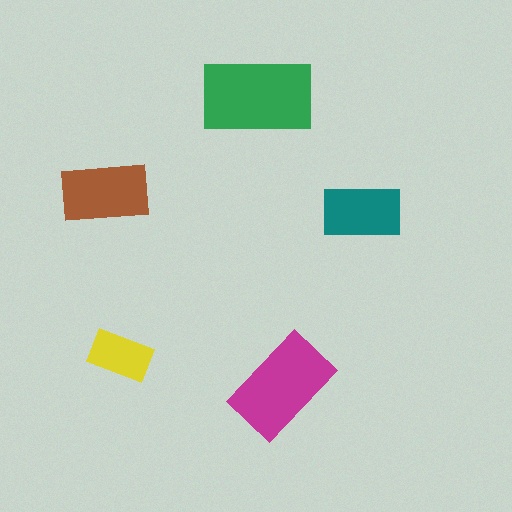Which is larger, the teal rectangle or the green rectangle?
The green one.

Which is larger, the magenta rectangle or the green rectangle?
The green one.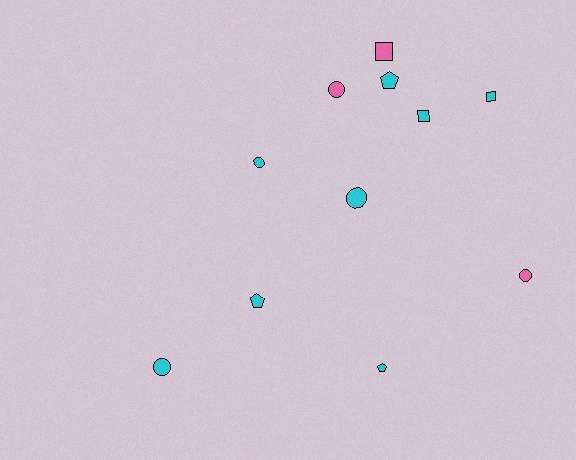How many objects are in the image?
There are 11 objects.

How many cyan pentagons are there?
There are 3 cyan pentagons.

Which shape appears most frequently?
Circle, with 5 objects.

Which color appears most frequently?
Cyan, with 8 objects.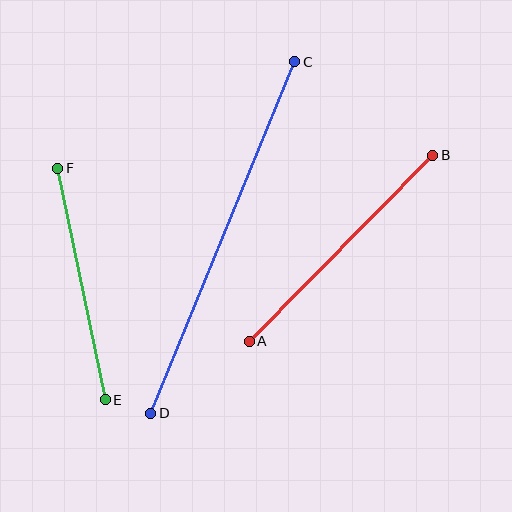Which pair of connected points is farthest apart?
Points C and D are farthest apart.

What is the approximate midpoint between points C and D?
The midpoint is at approximately (223, 237) pixels.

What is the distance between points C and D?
The distance is approximately 380 pixels.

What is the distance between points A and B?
The distance is approximately 261 pixels.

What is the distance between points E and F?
The distance is approximately 236 pixels.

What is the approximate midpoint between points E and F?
The midpoint is at approximately (81, 284) pixels.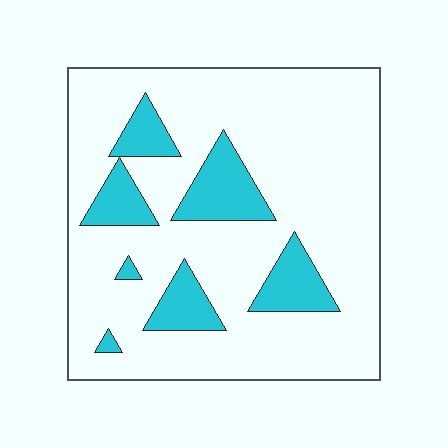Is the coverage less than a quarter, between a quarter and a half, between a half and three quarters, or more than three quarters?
Less than a quarter.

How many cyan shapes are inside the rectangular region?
7.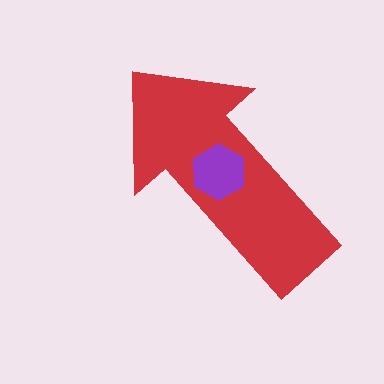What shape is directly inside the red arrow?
The purple hexagon.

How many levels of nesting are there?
2.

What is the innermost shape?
The purple hexagon.